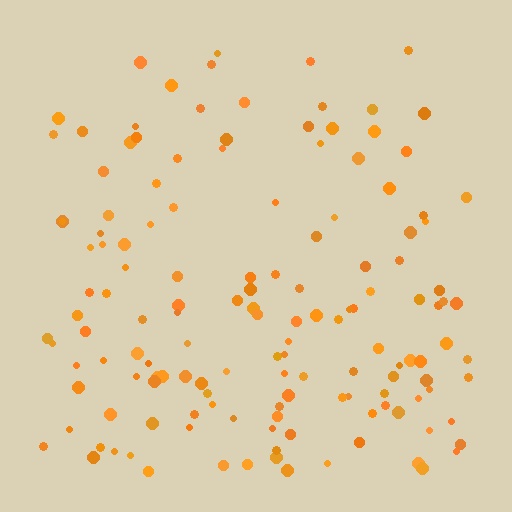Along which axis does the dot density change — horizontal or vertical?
Vertical.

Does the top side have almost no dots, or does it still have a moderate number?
Still a moderate number, just noticeably fewer than the bottom.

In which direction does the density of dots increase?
From top to bottom, with the bottom side densest.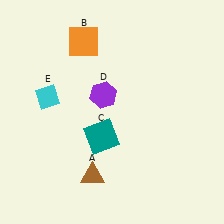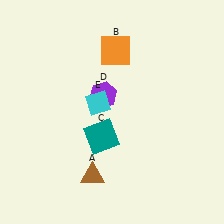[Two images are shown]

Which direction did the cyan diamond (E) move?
The cyan diamond (E) moved right.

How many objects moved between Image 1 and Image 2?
2 objects moved between the two images.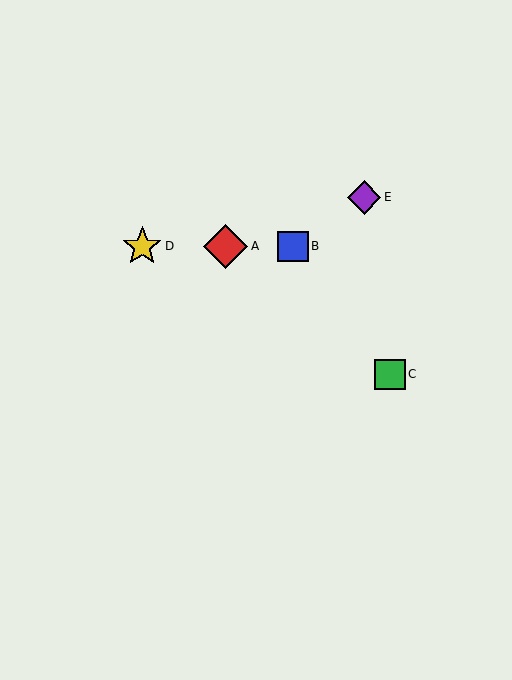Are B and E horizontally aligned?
No, B is at y≈246 and E is at y≈197.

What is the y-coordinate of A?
Object A is at y≈246.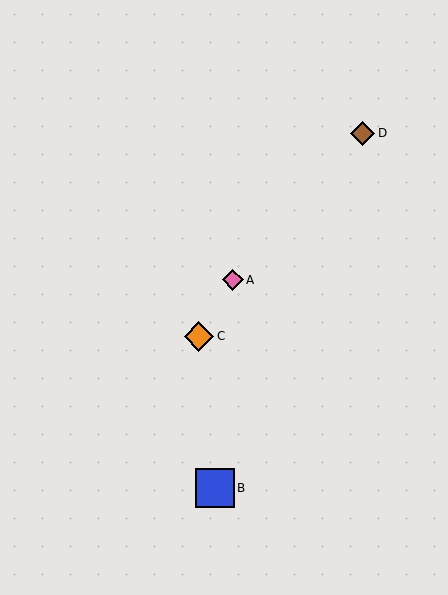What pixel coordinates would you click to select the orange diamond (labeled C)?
Click at (199, 336) to select the orange diamond C.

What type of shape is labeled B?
Shape B is a blue square.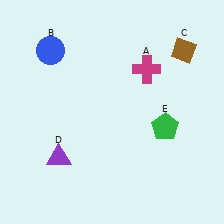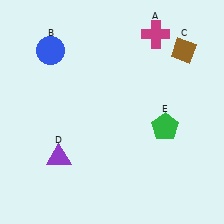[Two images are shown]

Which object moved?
The magenta cross (A) moved up.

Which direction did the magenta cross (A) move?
The magenta cross (A) moved up.